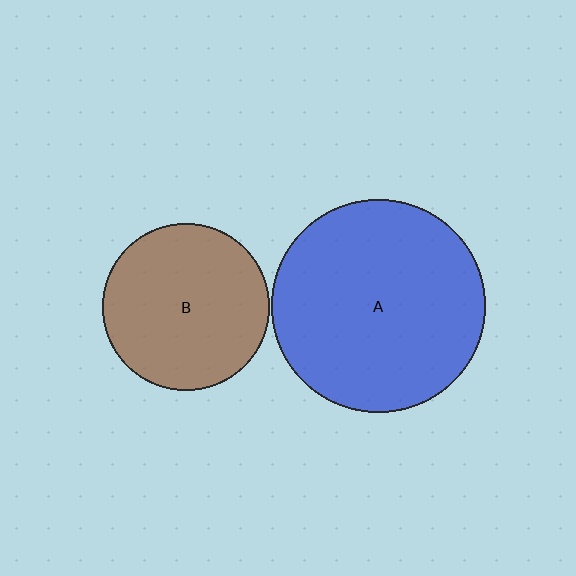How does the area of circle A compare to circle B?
Approximately 1.6 times.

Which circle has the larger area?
Circle A (blue).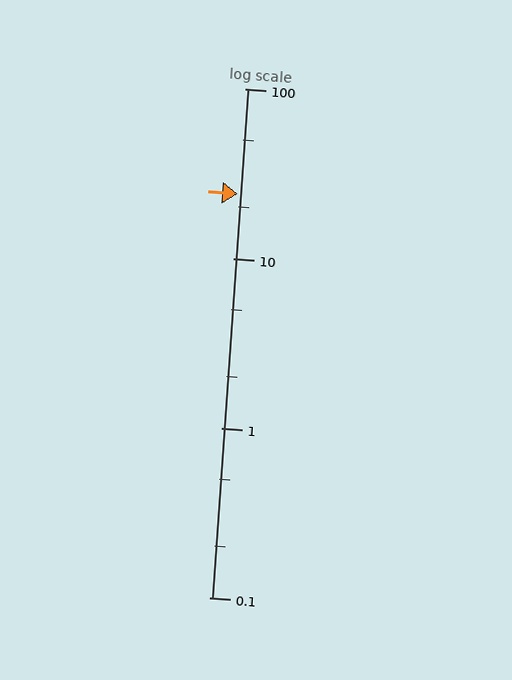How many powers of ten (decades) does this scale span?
The scale spans 3 decades, from 0.1 to 100.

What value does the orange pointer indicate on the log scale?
The pointer indicates approximately 24.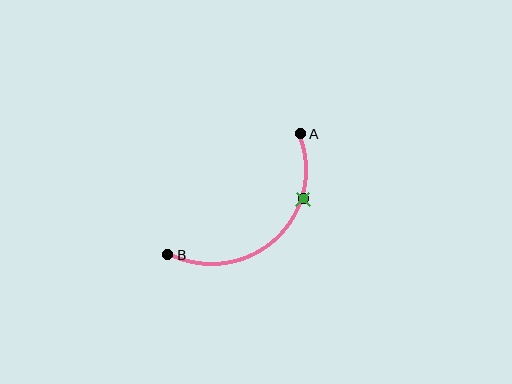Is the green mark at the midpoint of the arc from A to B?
No. The green mark lies on the arc but is closer to endpoint A. The arc midpoint would be at the point on the curve equidistant along the arc from both A and B.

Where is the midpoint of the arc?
The arc midpoint is the point on the curve farthest from the straight line joining A and B. It sits below and to the right of that line.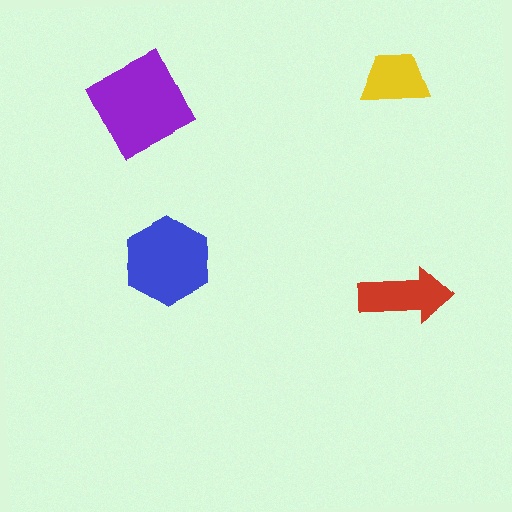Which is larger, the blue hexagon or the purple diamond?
The purple diamond.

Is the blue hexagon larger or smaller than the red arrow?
Larger.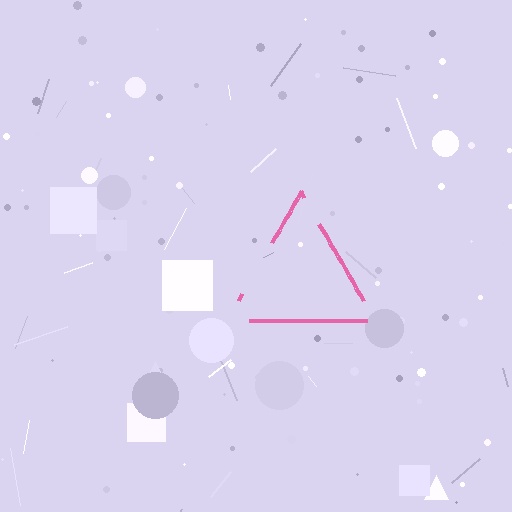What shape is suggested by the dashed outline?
The dashed outline suggests a triangle.